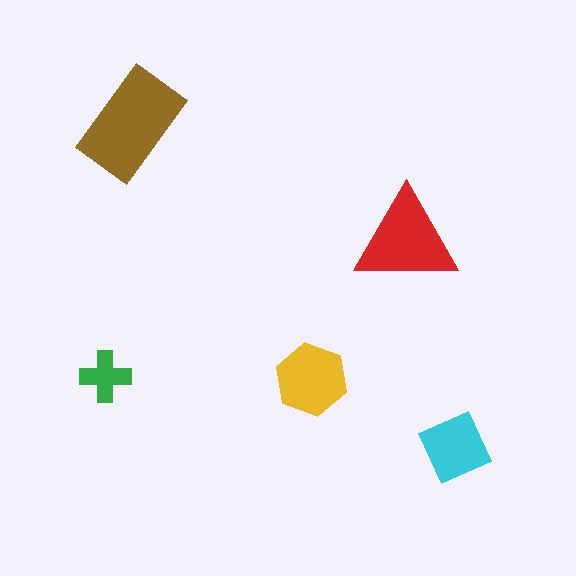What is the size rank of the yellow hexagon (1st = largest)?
3rd.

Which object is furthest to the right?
The cyan diamond is rightmost.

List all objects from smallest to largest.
The green cross, the cyan diamond, the yellow hexagon, the red triangle, the brown rectangle.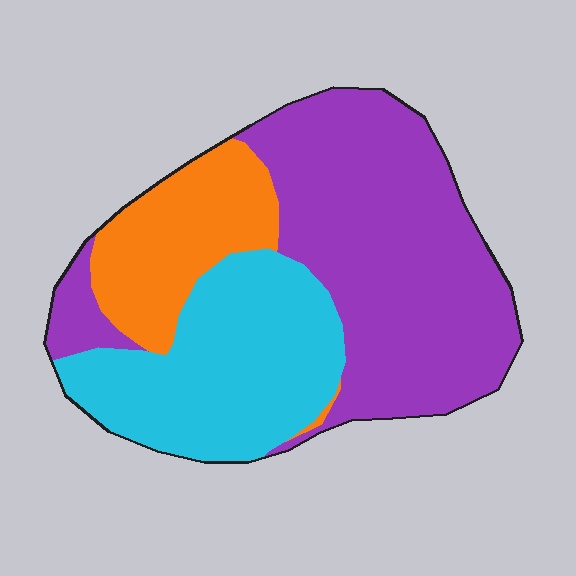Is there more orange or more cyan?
Cyan.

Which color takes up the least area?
Orange, at roughly 20%.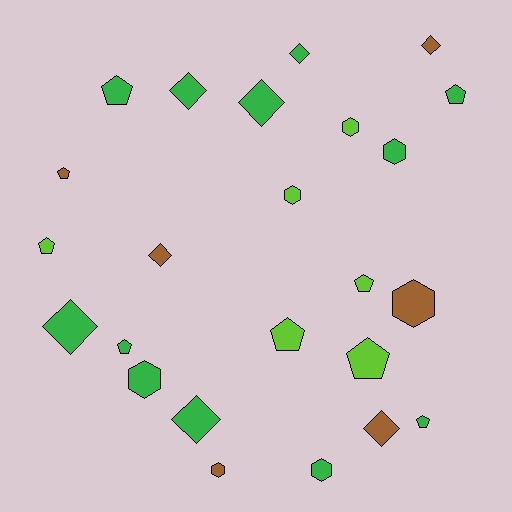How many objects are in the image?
There are 24 objects.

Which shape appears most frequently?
Pentagon, with 9 objects.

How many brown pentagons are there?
There is 1 brown pentagon.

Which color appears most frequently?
Green, with 12 objects.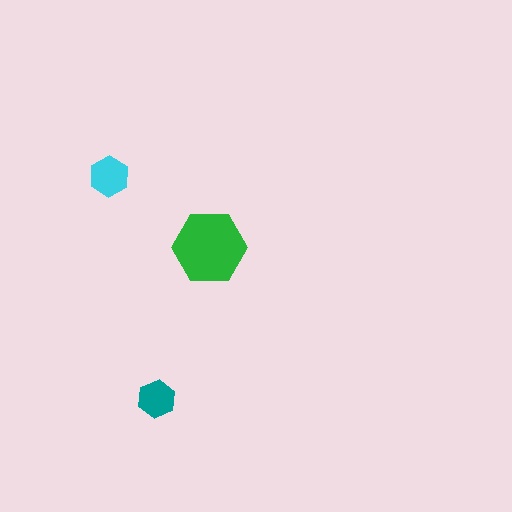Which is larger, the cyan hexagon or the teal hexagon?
The cyan one.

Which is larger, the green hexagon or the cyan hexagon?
The green one.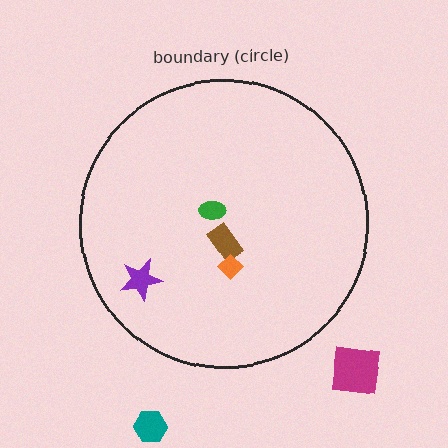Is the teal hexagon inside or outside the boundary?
Outside.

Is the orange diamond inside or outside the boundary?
Inside.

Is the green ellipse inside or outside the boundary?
Inside.